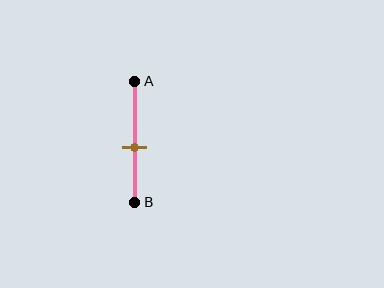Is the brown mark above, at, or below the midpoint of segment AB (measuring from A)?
The brown mark is below the midpoint of segment AB.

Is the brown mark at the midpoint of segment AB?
No, the mark is at about 55% from A, not at the 50% midpoint.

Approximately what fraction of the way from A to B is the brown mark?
The brown mark is approximately 55% of the way from A to B.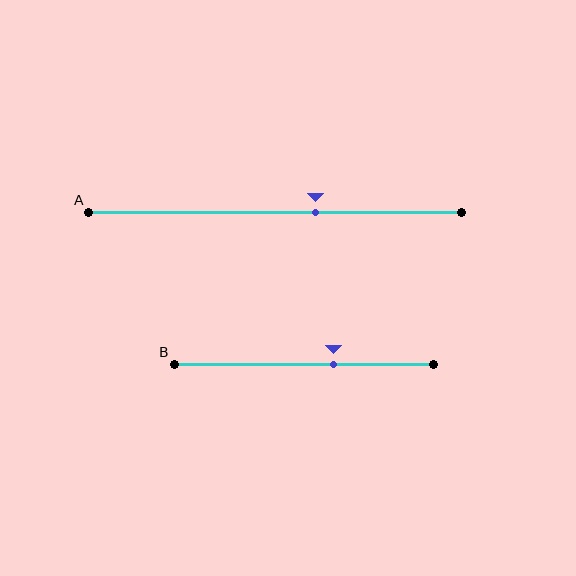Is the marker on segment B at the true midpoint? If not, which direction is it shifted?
No, the marker on segment B is shifted to the right by about 11% of the segment length.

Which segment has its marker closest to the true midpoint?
Segment A has its marker closest to the true midpoint.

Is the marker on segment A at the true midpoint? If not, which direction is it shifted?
No, the marker on segment A is shifted to the right by about 11% of the segment length.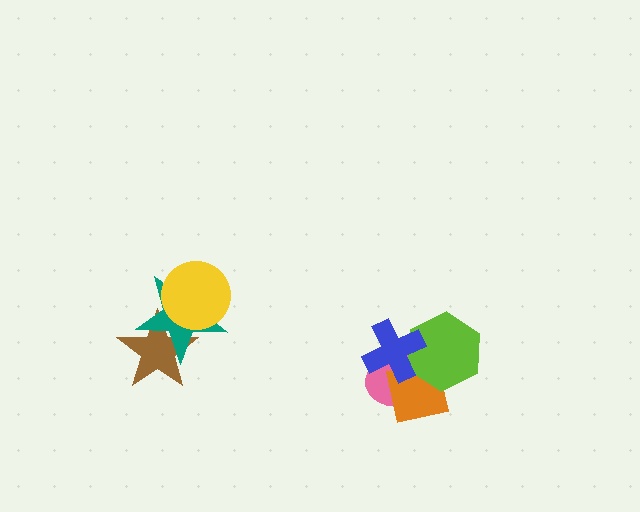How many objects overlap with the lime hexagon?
3 objects overlap with the lime hexagon.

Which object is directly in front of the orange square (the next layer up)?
The lime hexagon is directly in front of the orange square.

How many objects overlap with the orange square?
3 objects overlap with the orange square.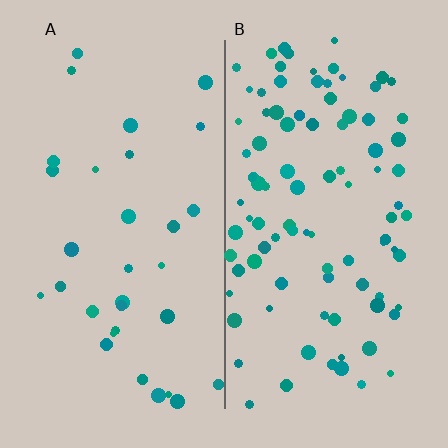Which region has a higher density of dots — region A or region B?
B (the right).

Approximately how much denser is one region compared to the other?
Approximately 3.0× — region B over region A.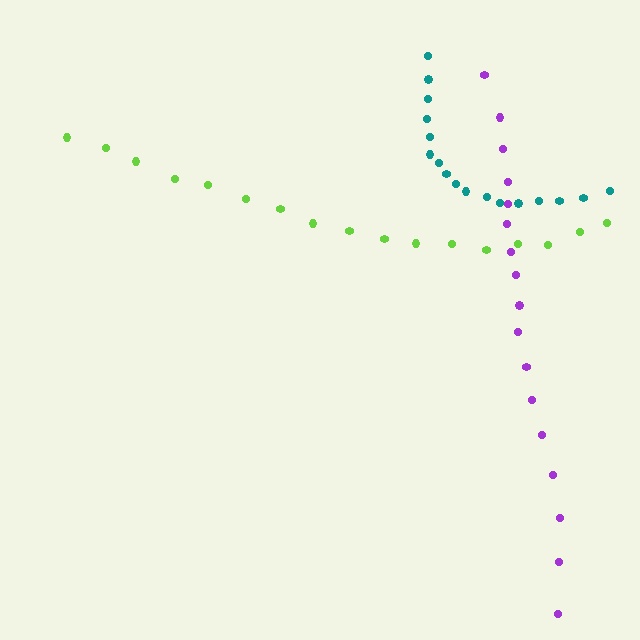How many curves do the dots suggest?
There are 3 distinct paths.